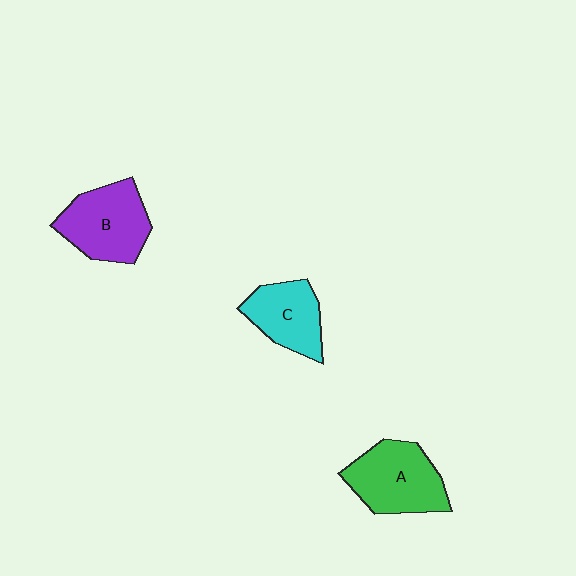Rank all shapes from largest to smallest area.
From largest to smallest: A (green), B (purple), C (cyan).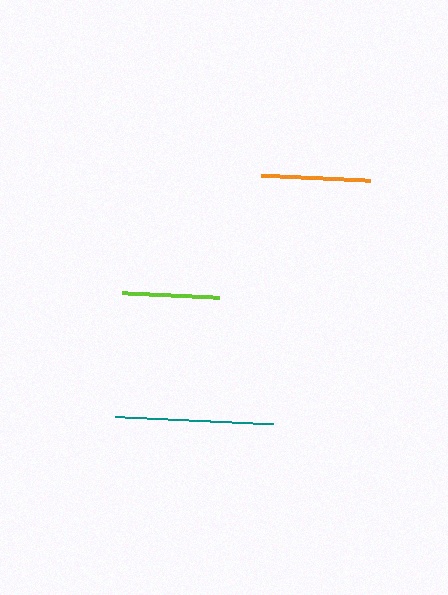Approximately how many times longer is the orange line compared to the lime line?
The orange line is approximately 1.1 times the length of the lime line.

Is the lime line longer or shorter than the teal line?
The teal line is longer than the lime line.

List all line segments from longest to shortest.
From longest to shortest: teal, orange, lime.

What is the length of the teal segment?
The teal segment is approximately 158 pixels long.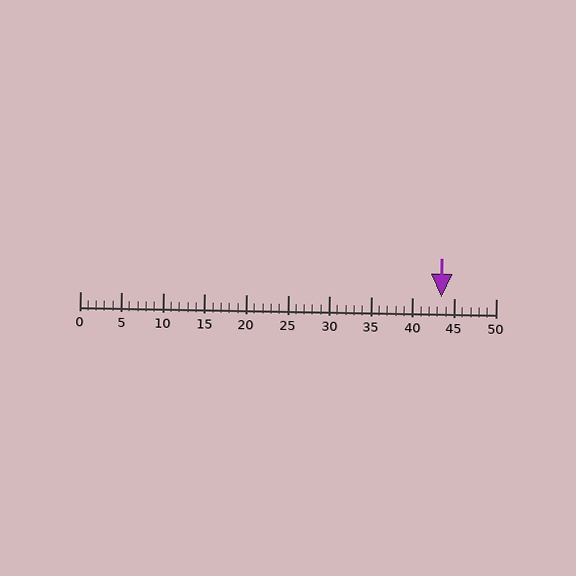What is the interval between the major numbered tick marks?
The major tick marks are spaced 5 units apart.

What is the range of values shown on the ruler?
The ruler shows values from 0 to 50.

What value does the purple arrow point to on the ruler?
The purple arrow points to approximately 43.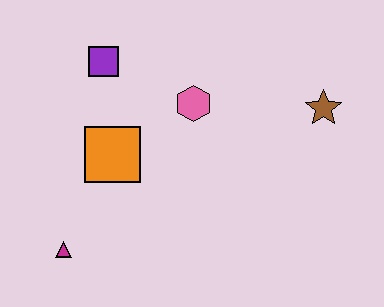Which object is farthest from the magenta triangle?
The brown star is farthest from the magenta triangle.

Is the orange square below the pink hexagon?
Yes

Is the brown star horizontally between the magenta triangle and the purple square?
No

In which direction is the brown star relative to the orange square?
The brown star is to the right of the orange square.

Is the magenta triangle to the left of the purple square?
Yes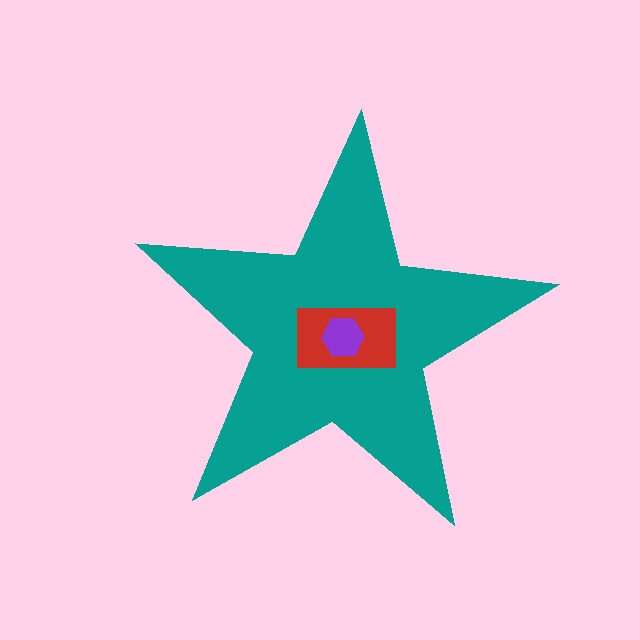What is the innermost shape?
The purple hexagon.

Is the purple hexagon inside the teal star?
Yes.